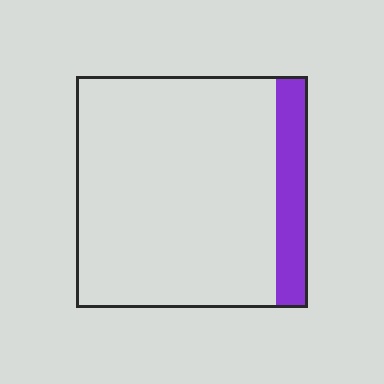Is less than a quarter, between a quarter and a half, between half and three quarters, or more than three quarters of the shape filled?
Less than a quarter.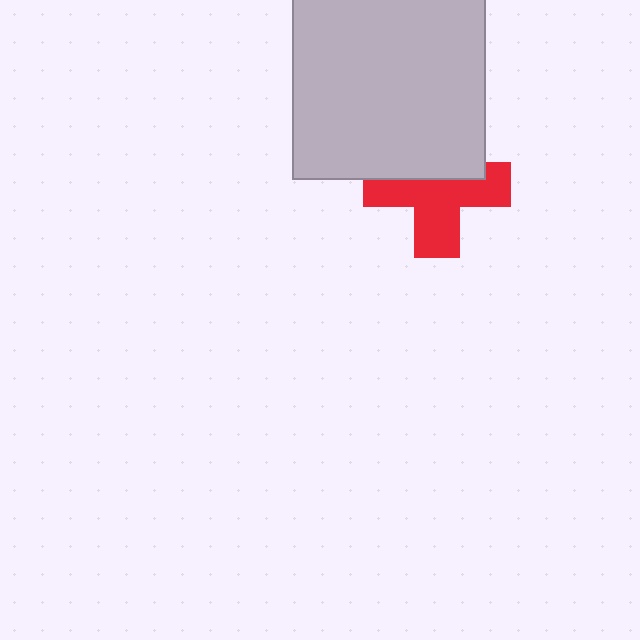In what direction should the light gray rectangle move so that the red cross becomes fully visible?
The light gray rectangle should move up. That is the shortest direction to clear the overlap and leave the red cross fully visible.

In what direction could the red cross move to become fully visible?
The red cross could move down. That would shift it out from behind the light gray rectangle entirely.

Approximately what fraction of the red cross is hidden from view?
Roughly 40% of the red cross is hidden behind the light gray rectangle.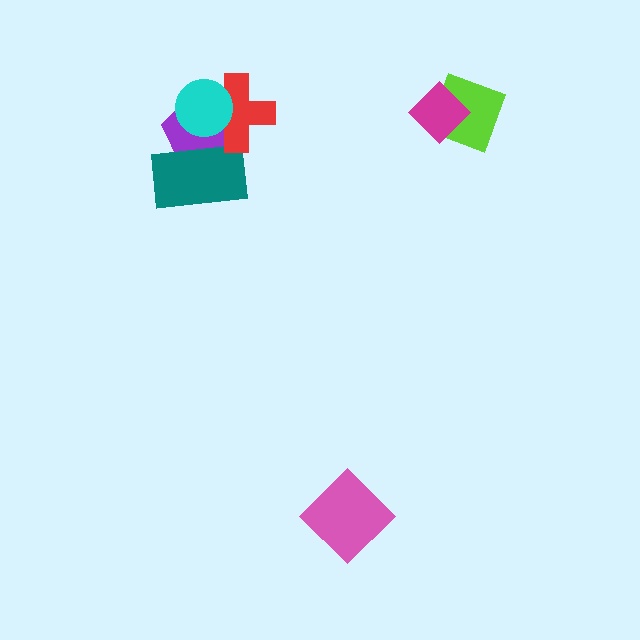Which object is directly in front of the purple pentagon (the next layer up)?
The teal rectangle is directly in front of the purple pentagon.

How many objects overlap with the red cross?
3 objects overlap with the red cross.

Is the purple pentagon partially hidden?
Yes, it is partially covered by another shape.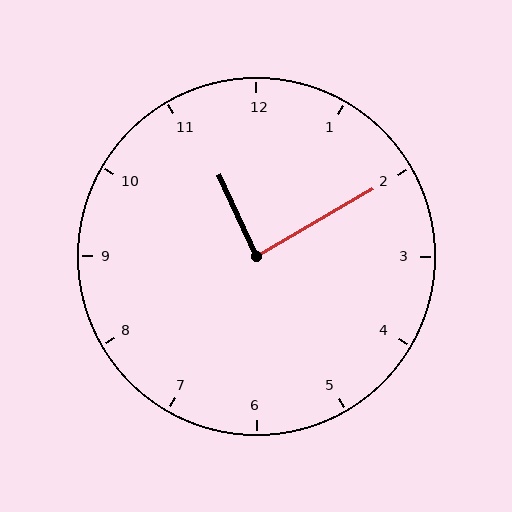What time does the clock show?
11:10.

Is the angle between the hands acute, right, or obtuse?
It is right.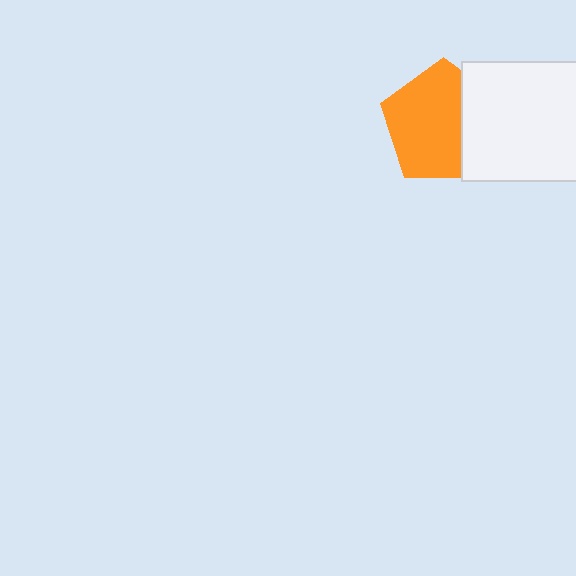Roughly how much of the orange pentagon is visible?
Most of it is visible (roughly 69%).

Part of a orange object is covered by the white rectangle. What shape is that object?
It is a pentagon.